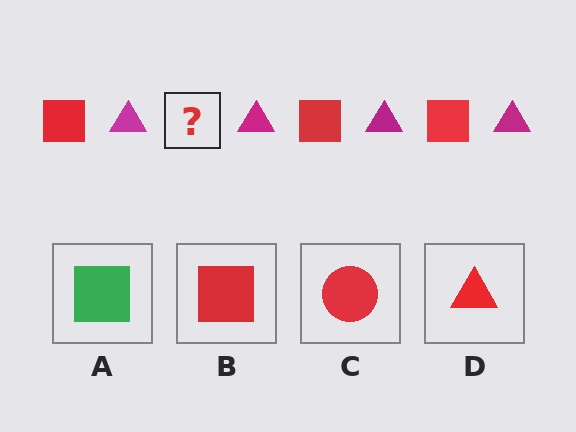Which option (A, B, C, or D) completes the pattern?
B.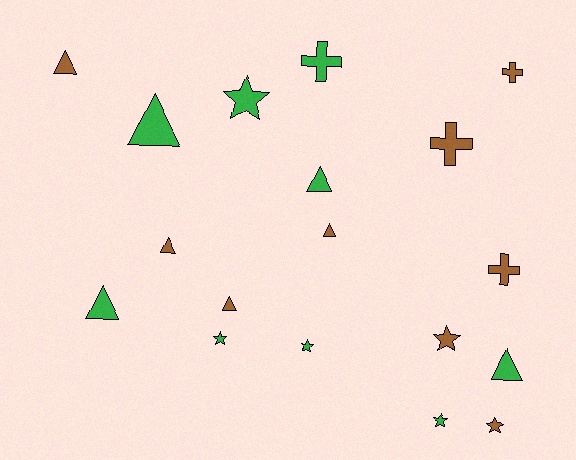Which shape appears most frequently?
Triangle, with 8 objects.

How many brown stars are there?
There are 2 brown stars.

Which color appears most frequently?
Brown, with 9 objects.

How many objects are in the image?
There are 18 objects.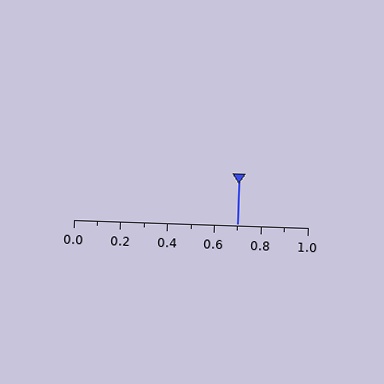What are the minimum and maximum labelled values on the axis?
The axis runs from 0.0 to 1.0.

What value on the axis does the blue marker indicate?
The marker indicates approximately 0.7.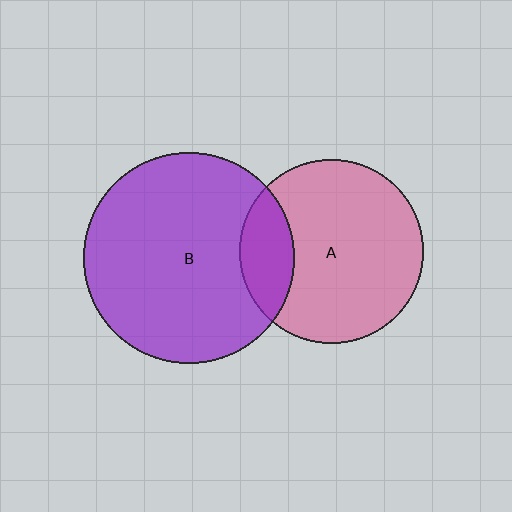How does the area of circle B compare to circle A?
Approximately 1.3 times.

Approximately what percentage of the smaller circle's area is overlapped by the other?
Approximately 20%.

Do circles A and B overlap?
Yes.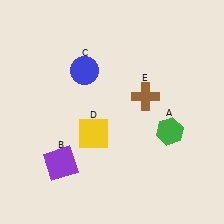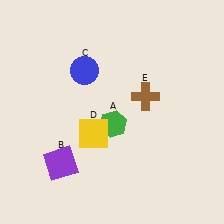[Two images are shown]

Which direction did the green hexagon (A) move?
The green hexagon (A) moved left.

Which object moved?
The green hexagon (A) moved left.